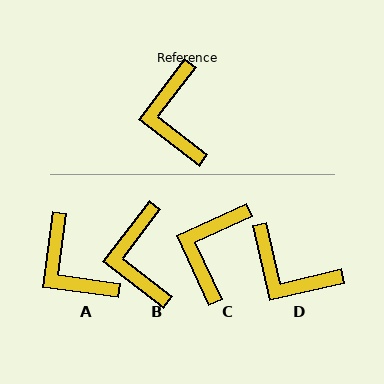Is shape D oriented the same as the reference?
No, it is off by about 51 degrees.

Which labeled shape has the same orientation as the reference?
B.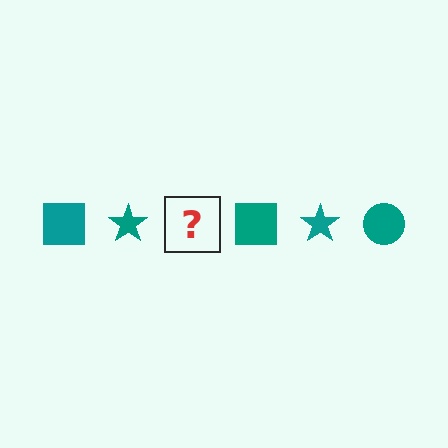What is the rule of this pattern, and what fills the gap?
The rule is that the pattern cycles through square, star, circle shapes in teal. The gap should be filled with a teal circle.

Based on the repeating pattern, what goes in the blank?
The blank should be a teal circle.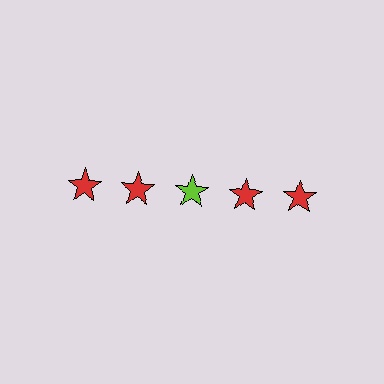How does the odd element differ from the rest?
It has a different color: lime instead of red.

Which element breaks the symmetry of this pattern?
The lime star in the top row, center column breaks the symmetry. All other shapes are red stars.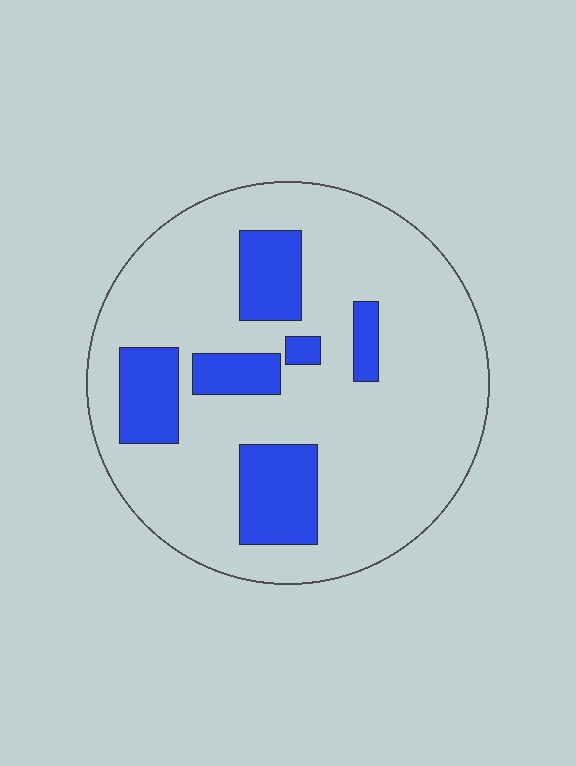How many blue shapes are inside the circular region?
6.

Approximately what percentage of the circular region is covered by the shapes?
Approximately 20%.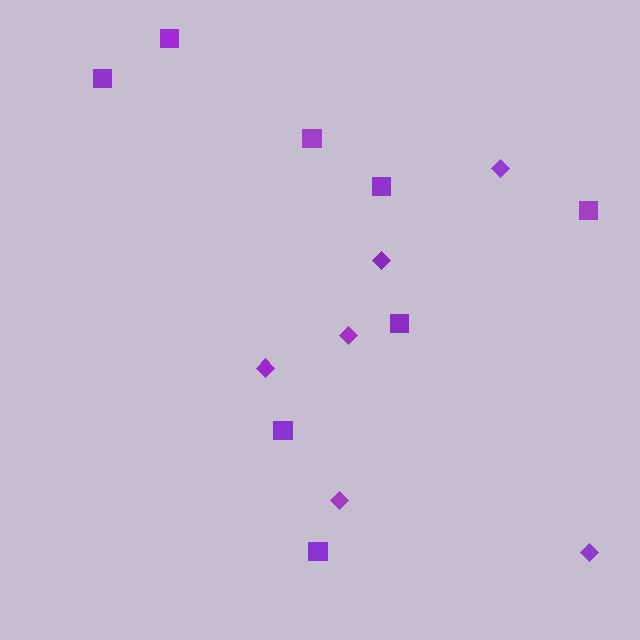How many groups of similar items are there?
There are 2 groups: one group of squares (8) and one group of diamonds (6).